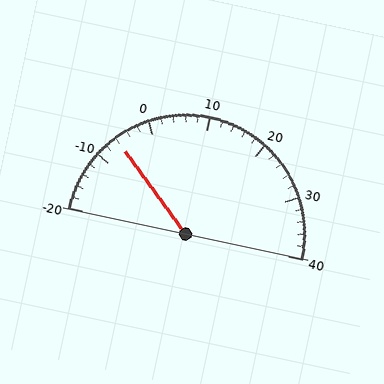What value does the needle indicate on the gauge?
The needle indicates approximately -6.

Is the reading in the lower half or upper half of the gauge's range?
The reading is in the lower half of the range (-20 to 40).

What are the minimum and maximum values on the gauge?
The gauge ranges from -20 to 40.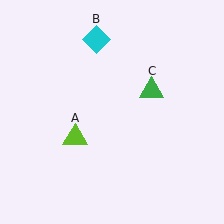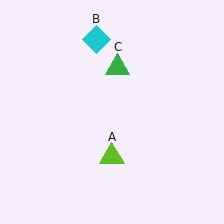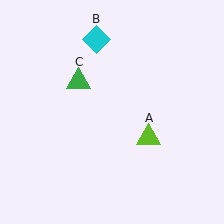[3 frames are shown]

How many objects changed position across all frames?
2 objects changed position: lime triangle (object A), green triangle (object C).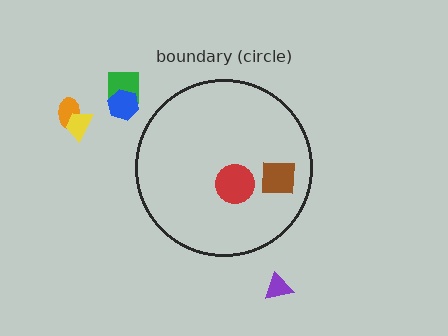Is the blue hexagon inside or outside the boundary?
Outside.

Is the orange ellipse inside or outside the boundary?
Outside.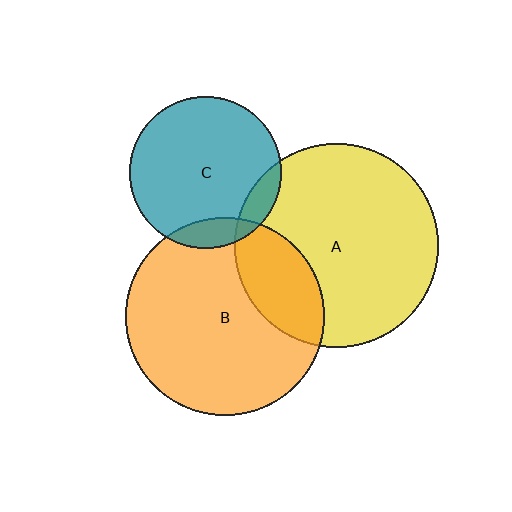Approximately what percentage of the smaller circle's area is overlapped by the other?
Approximately 10%.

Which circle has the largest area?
Circle A (yellow).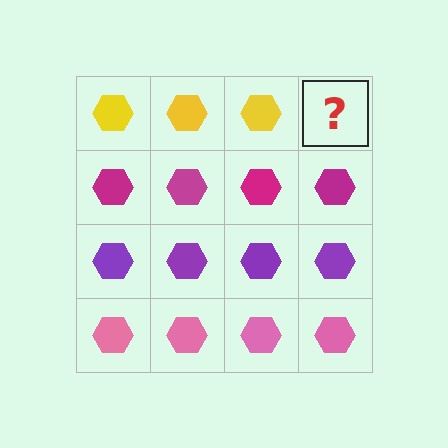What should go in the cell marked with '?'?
The missing cell should contain a yellow hexagon.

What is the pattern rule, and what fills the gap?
The rule is that each row has a consistent color. The gap should be filled with a yellow hexagon.